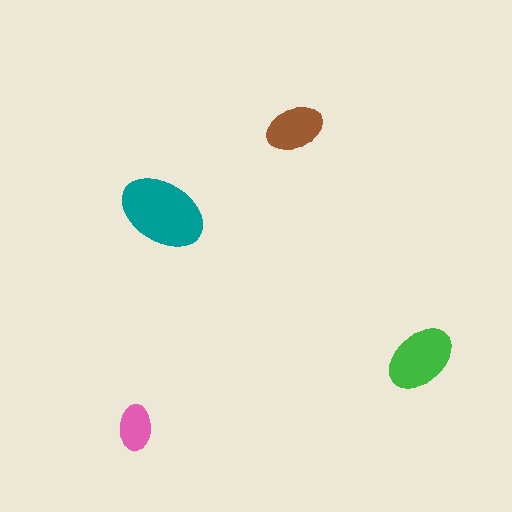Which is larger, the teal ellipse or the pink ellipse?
The teal one.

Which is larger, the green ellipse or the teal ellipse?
The teal one.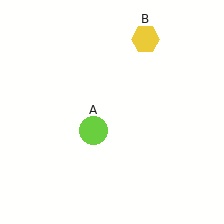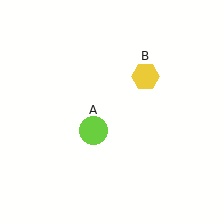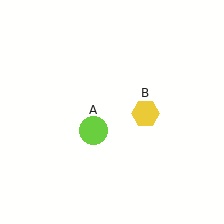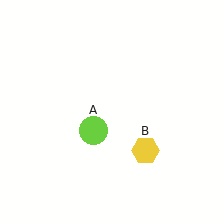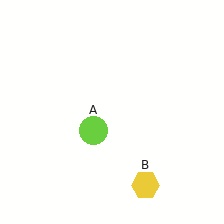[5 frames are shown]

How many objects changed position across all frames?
1 object changed position: yellow hexagon (object B).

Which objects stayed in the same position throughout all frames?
Lime circle (object A) remained stationary.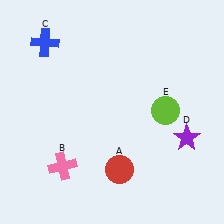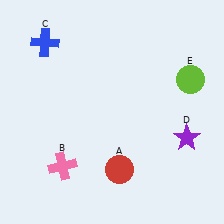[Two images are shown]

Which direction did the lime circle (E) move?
The lime circle (E) moved up.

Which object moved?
The lime circle (E) moved up.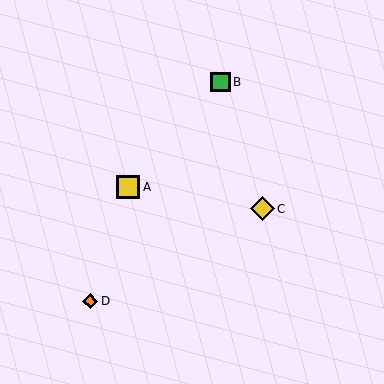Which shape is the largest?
The yellow diamond (labeled C) is the largest.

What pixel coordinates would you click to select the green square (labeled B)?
Click at (220, 82) to select the green square B.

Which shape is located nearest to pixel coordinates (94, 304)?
The orange diamond (labeled D) at (90, 301) is nearest to that location.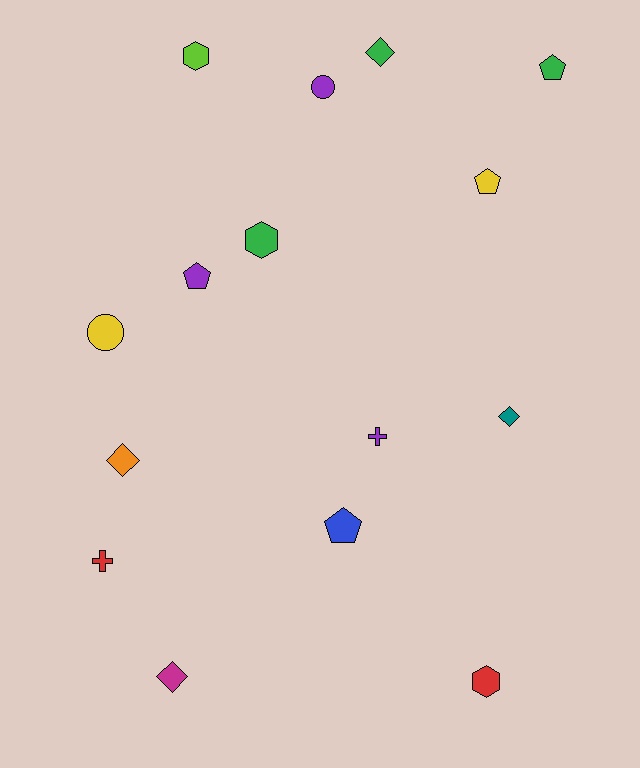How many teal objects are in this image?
There is 1 teal object.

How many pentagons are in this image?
There are 4 pentagons.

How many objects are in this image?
There are 15 objects.